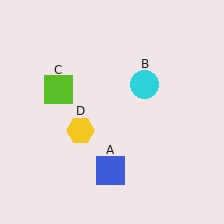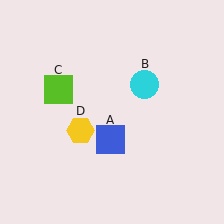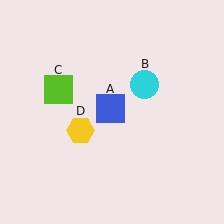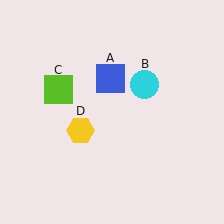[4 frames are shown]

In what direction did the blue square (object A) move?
The blue square (object A) moved up.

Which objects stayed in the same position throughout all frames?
Cyan circle (object B) and lime square (object C) and yellow hexagon (object D) remained stationary.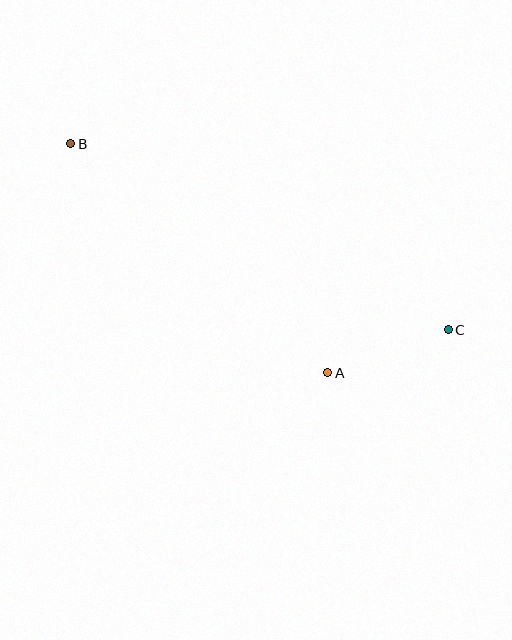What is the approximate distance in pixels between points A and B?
The distance between A and B is approximately 344 pixels.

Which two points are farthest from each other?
Points B and C are farthest from each other.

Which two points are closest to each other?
Points A and C are closest to each other.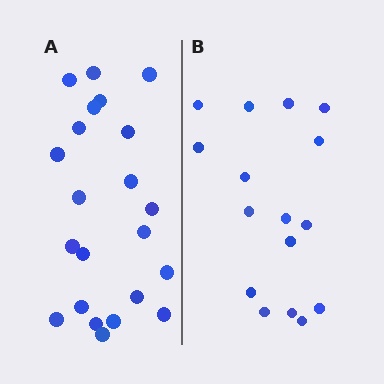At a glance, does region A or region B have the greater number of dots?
Region A (the left region) has more dots.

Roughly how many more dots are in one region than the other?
Region A has about 6 more dots than region B.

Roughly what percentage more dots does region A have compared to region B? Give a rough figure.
About 40% more.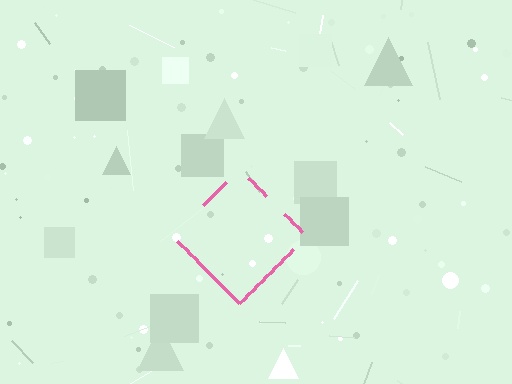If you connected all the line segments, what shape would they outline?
They would outline a diamond.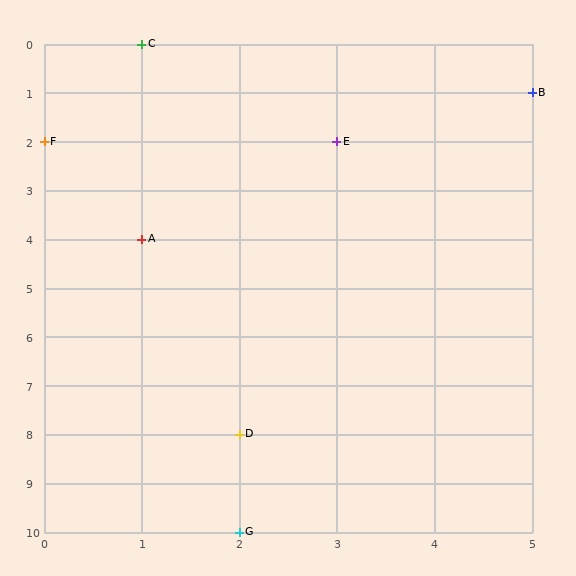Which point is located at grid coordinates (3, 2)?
Point E is at (3, 2).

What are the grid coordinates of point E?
Point E is at grid coordinates (3, 2).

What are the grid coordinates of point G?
Point G is at grid coordinates (2, 10).